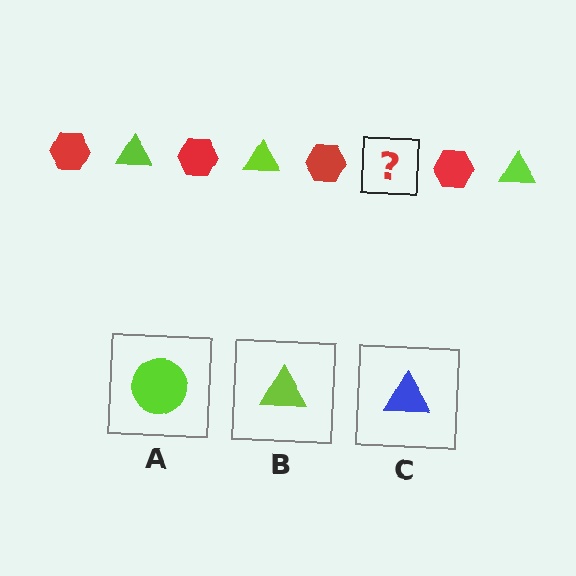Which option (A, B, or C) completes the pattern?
B.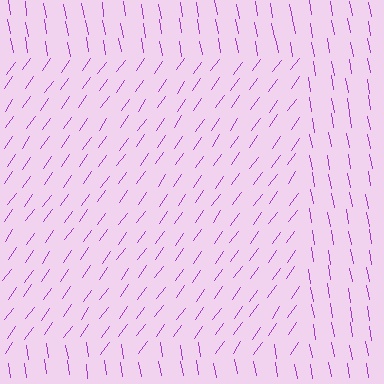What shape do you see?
I see a rectangle.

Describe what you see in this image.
The image is filled with small purple line segments. A rectangle region in the image has lines oriented differently from the surrounding lines, creating a visible texture boundary.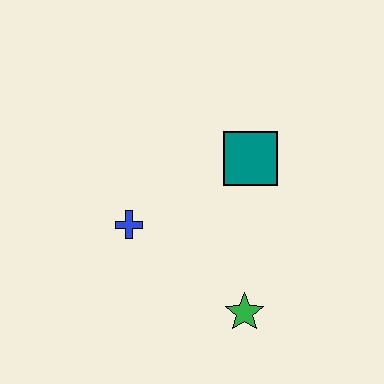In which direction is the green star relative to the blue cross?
The green star is to the right of the blue cross.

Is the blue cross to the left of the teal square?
Yes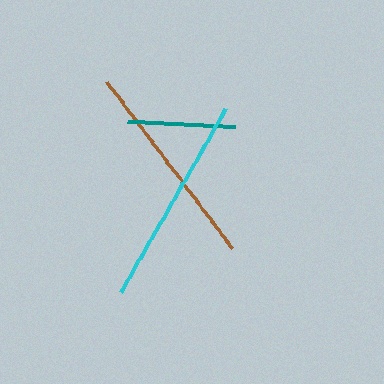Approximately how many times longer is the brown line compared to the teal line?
The brown line is approximately 1.9 times the length of the teal line.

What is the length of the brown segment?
The brown segment is approximately 208 pixels long.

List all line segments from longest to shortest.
From longest to shortest: cyan, brown, teal.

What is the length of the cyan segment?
The cyan segment is approximately 211 pixels long.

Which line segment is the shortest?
The teal line is the shortest at approximately 107 pixels.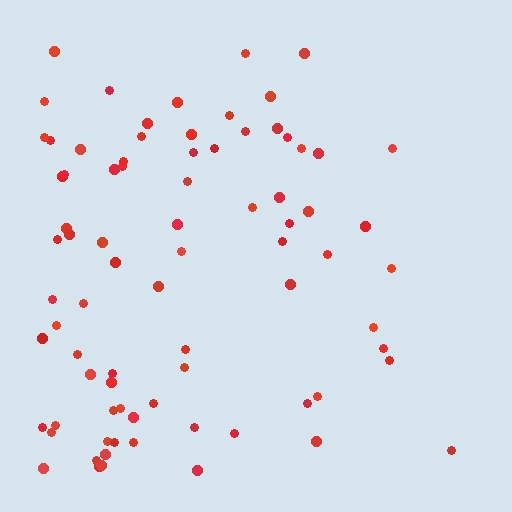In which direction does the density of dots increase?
From right to left, with the left side densest.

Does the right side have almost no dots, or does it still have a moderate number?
Still a moderate number, just noticeably fewer than the left.